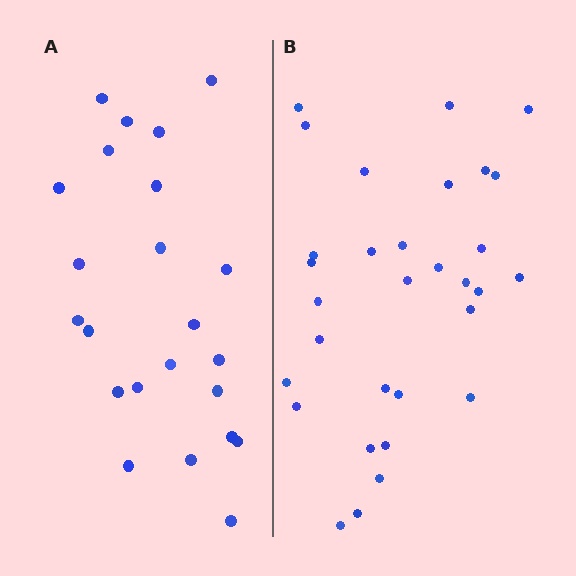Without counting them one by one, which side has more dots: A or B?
Region B (the right region) has more dots.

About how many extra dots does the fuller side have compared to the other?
Region B has roughly 8 or so more dots than region A.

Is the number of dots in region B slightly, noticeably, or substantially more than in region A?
Region B has noticeably more, but not dramatically so. The ratio is roughly 1.3 to 1.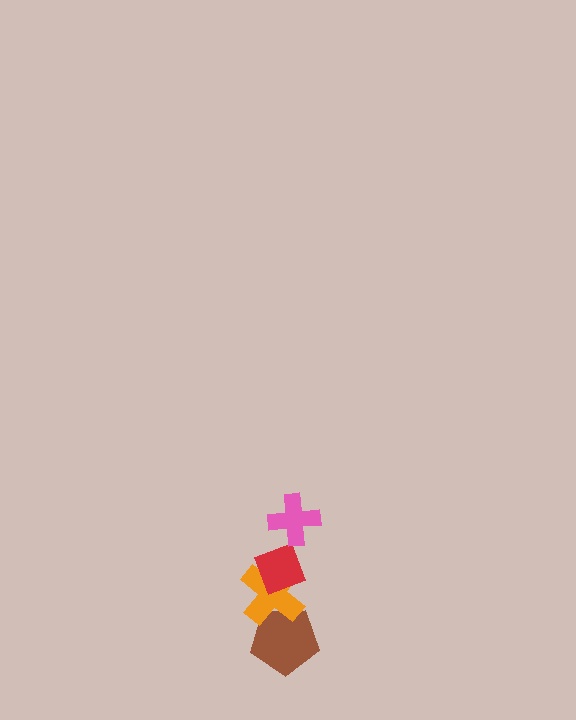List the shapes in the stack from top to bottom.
From top to bottom: the pink cross, the red diamond, the orange cross, the brown pentagon.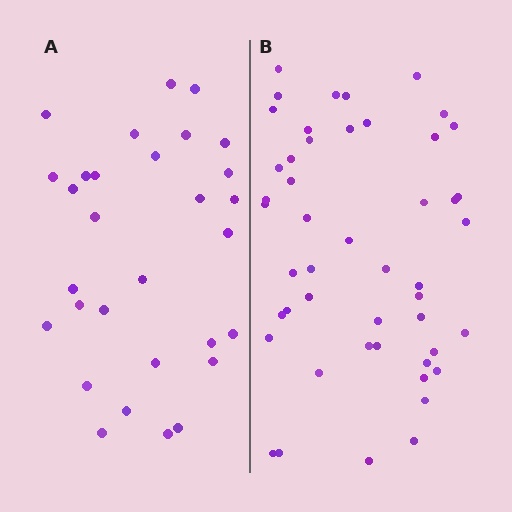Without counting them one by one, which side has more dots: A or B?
Region B (the right region) has more dots.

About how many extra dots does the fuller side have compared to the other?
Region B has approximately 20 more dots than region A.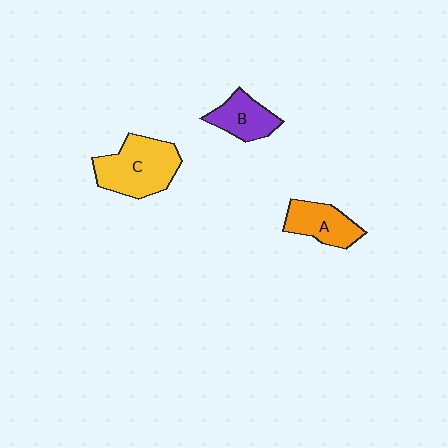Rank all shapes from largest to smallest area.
From largest to smallest: C (yellow), A (orange), B (purple).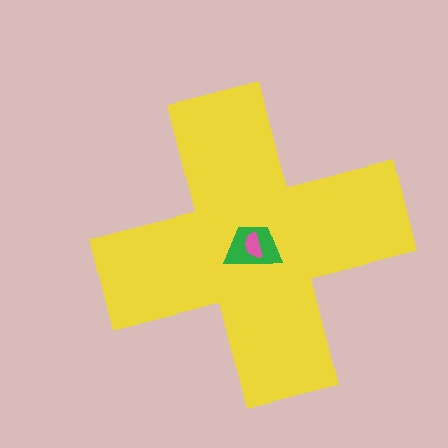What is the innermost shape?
The pink semicircle.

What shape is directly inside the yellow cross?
The green trapezoid.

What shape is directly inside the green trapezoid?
The pink semicircle.